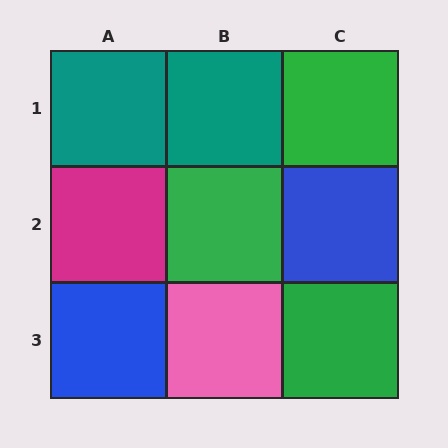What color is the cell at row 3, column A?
Blue.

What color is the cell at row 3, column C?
Green.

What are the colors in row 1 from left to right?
Teal, teal, green.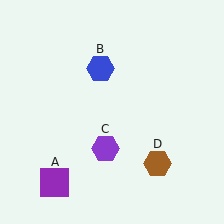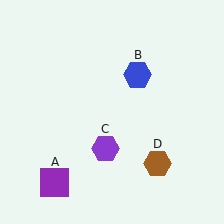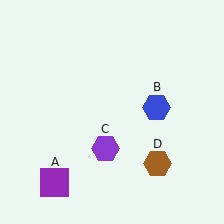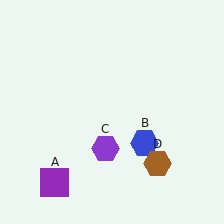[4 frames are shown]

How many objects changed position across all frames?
1 object changed position: blue hexagon (object B).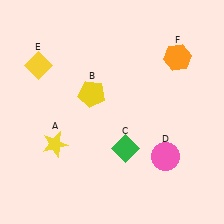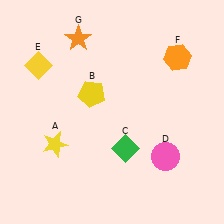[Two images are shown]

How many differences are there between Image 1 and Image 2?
There is 1 difference between the two images.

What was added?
An orange star (G) was added in Image 2.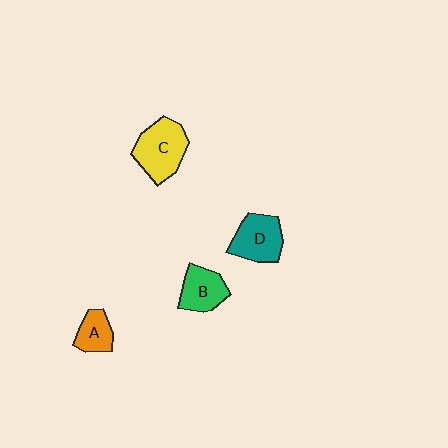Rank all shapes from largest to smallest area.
From largest to smallest: C (yellow), D (teal), B (green), A (orange).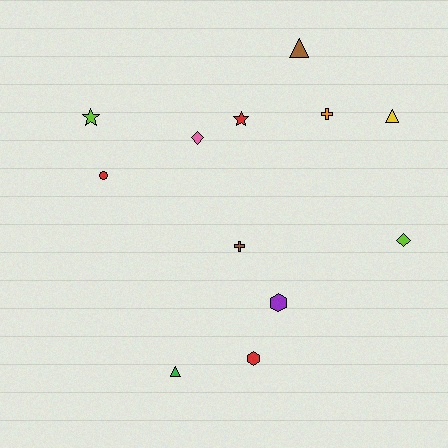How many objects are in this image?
There are 12 objects.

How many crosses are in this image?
There are 2 crosses.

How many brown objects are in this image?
There are 2 brown objects.